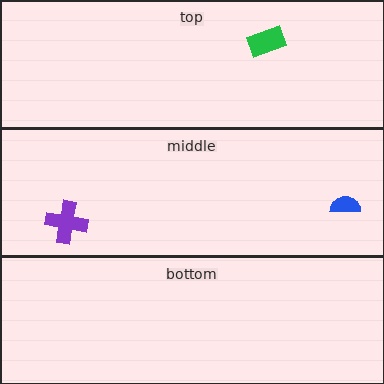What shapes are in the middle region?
The purple cross, the blue semicircle.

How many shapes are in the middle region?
2.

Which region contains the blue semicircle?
The middle region.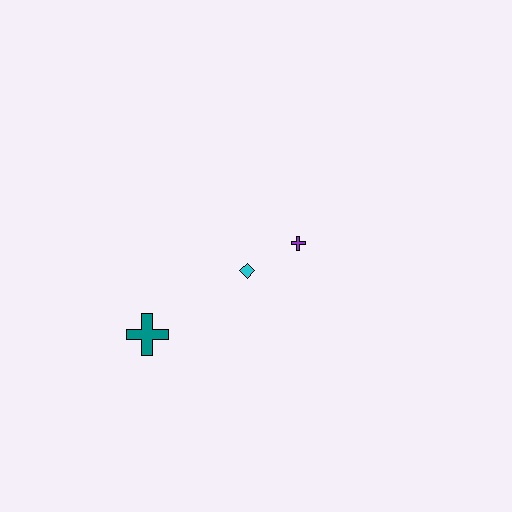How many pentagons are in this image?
There are no pentagons.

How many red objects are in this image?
There are no red objects.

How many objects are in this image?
There are 3 objects.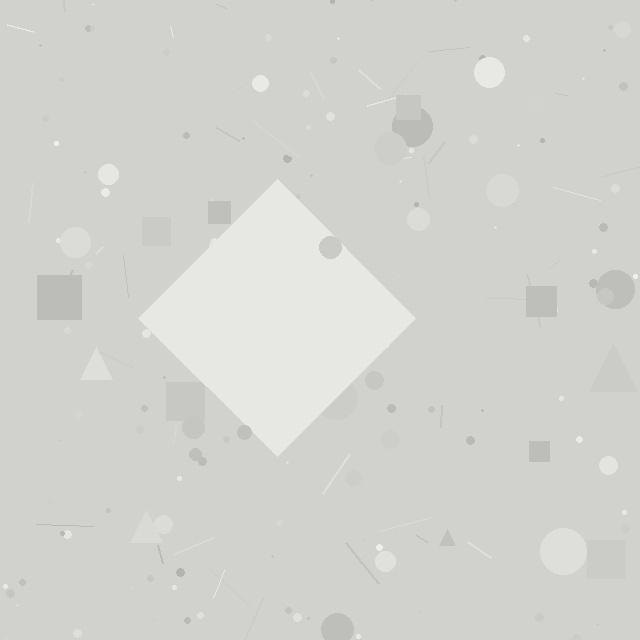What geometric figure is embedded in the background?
A diamond is embedded in the background.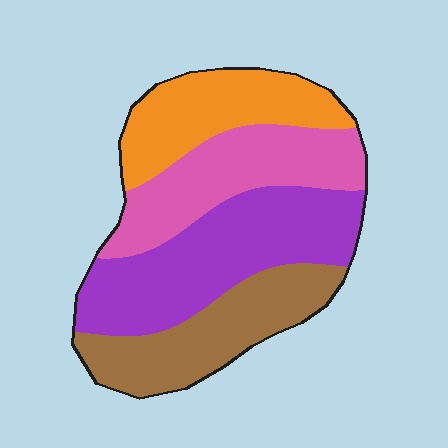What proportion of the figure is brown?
Brown covers about 25% of the figure.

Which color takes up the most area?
Purple, at roughly 35%.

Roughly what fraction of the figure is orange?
Orange covers 21% of the figure.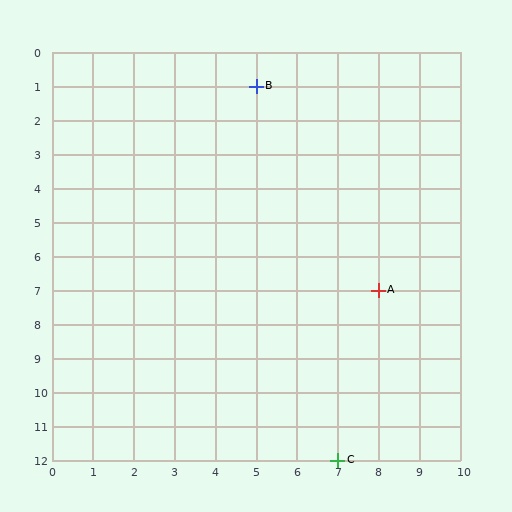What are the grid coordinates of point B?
Point B is at grid coordinates (5, 1).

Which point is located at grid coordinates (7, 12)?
Point C is at (7, 12).